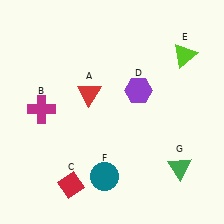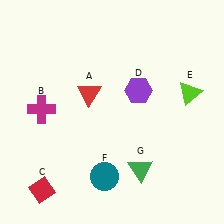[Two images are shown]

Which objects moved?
The objects that moved are: the red diamond (C), the lime triangle (E), the green triangle (G).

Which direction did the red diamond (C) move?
The red diamond (C) moved left.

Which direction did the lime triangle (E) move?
The lime triangle (E) moved down.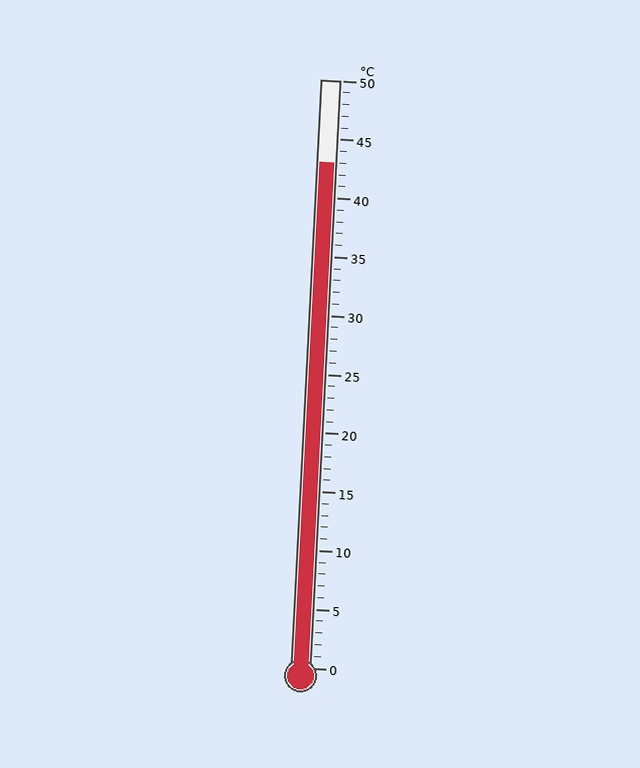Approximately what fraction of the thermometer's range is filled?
The thermometer is filled to approximately 85% of its range.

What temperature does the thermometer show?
The thermometer shows approximately 43°C.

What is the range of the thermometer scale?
The thermometer scale ranges from 0°C to 50°C.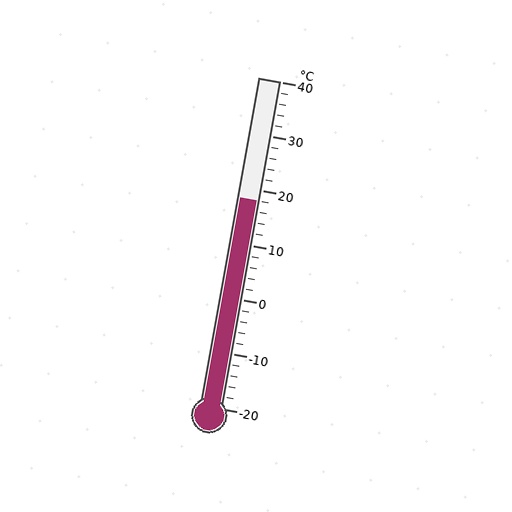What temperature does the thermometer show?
The thermometer shows approximately 18°C.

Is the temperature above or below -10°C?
The temperature is above -10°C.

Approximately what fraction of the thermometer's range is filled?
The thermometer is filled to approximately 65% of its range.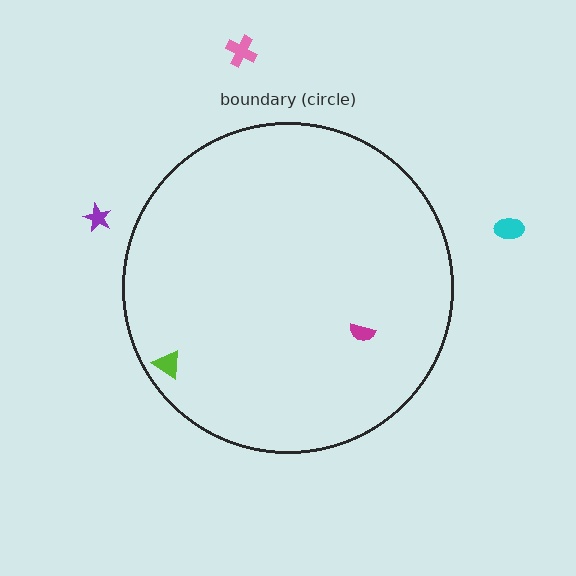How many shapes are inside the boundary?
2 inside, 3 outside.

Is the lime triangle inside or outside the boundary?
Inside.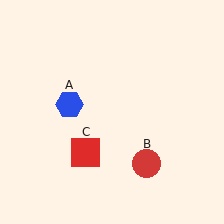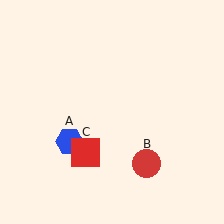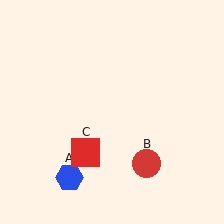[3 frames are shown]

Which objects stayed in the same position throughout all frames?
Red circle (object B) and red square (object C) remained stationary.